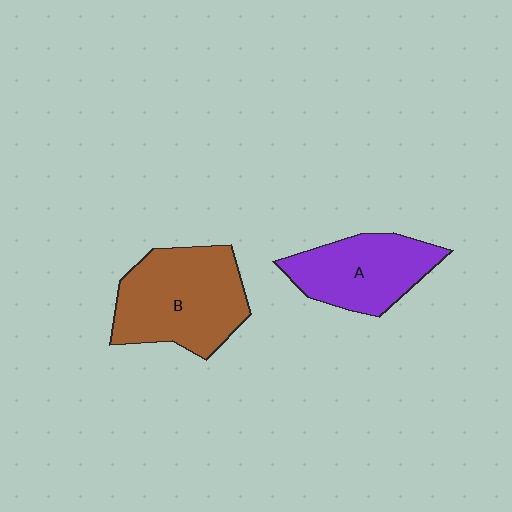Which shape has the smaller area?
Shape A (purple).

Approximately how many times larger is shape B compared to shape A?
Approximately 1.3 times.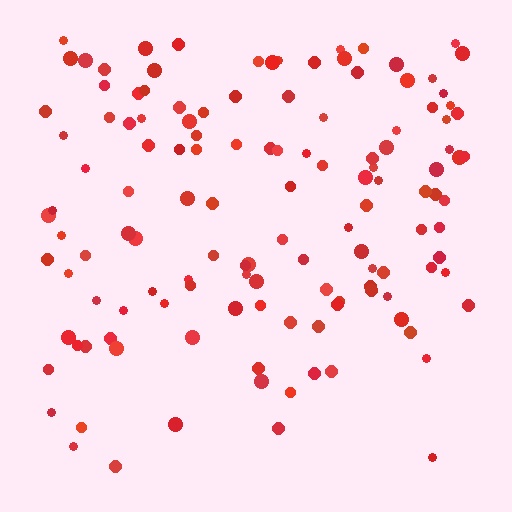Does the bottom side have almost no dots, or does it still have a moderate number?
Still a moderate number, just noticeably fewer than the top.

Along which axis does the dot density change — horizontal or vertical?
Vertical.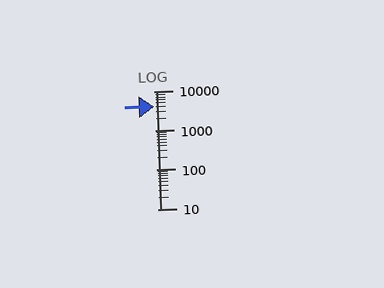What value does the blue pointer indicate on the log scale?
The pointer indicates approximately 4100.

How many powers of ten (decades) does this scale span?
The scale spans 3 decades, from 10 to 10000.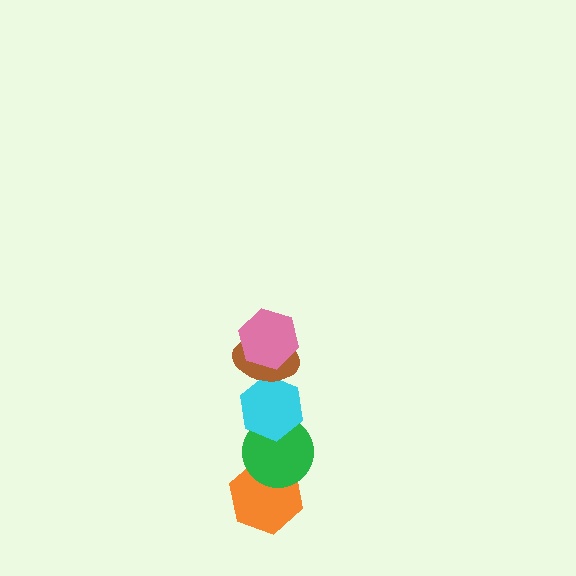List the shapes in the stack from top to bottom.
From top to bottom: the pink hexagon, the brown ellipse, the cyan hexagon, the green circle, the orange hexagon.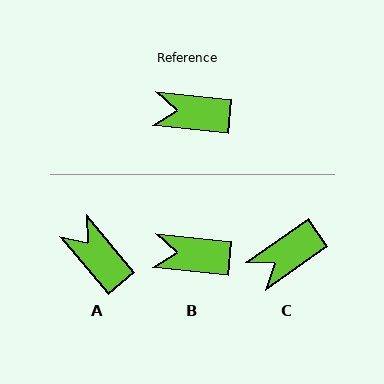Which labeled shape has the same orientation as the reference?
B.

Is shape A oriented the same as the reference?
No, it is off by about 44 degrees.